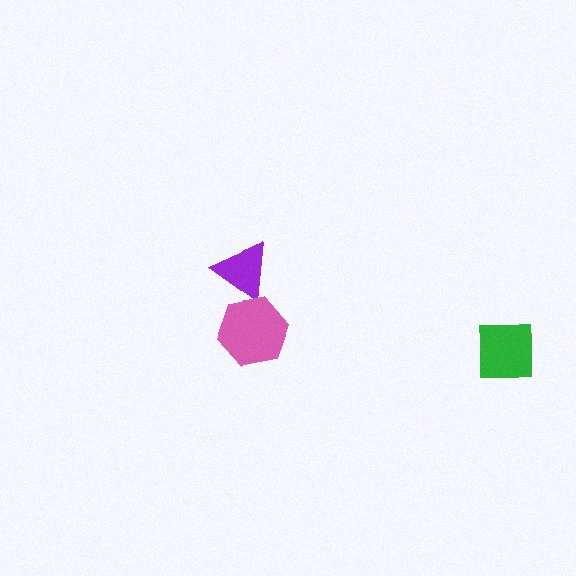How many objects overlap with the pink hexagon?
1 object overlaps with the pink hexagon.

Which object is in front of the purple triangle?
The pink hexagon is in front of the purple triangle.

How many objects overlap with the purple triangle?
1 object overlaps with the purple triangle.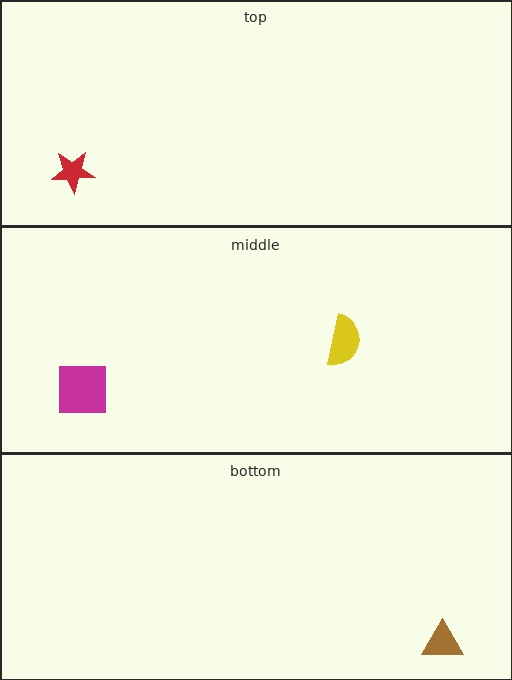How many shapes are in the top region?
1.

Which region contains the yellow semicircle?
The middle region.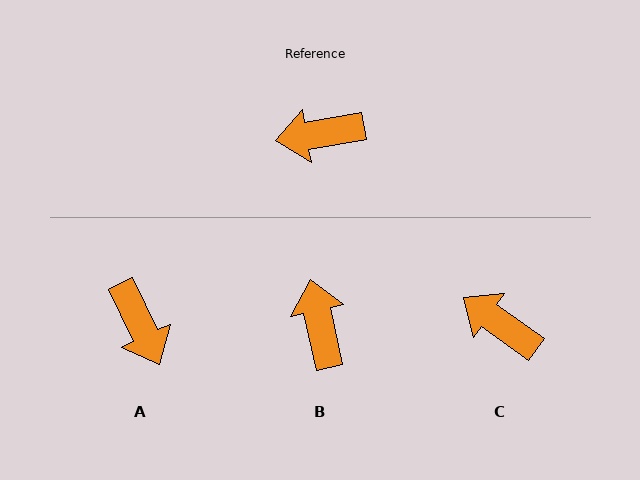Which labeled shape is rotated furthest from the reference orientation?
A, about 106 degrees away.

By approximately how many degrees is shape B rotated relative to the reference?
Approximately 87 degrees clockwise.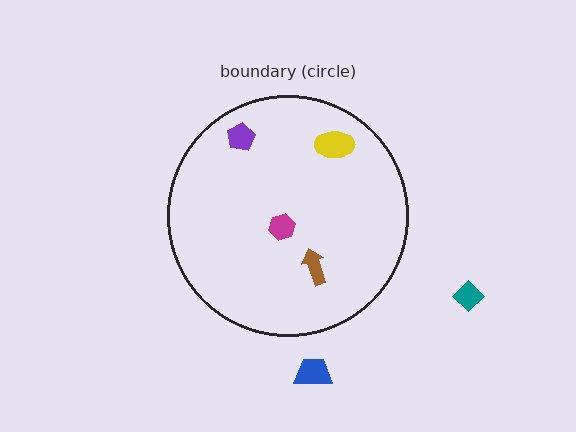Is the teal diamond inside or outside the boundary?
Outside.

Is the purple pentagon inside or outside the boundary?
Inside.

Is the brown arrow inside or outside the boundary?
Inside.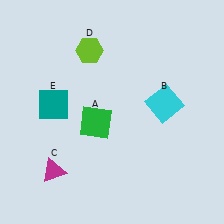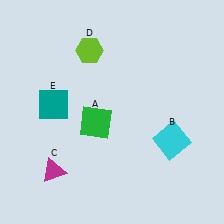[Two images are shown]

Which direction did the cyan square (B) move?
The cyan square (B) moved down.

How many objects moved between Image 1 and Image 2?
1 object moved between the two images.